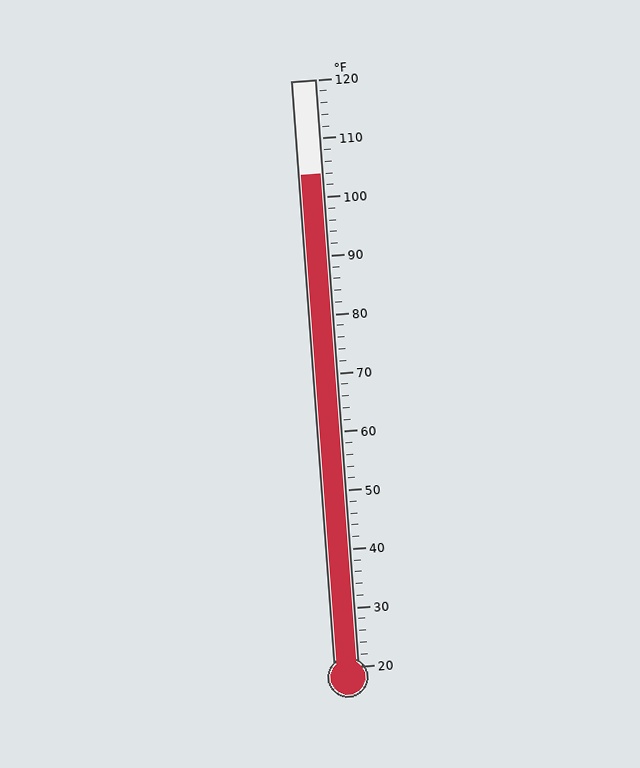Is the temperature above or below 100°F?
The temperature is above 100°F.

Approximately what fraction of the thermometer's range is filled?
The thermometer is filled to approximately 85% of its range.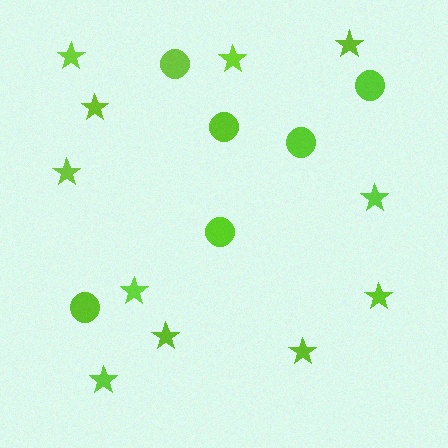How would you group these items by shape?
There are 2 groups: one group of stars (11) and one group of circles (6).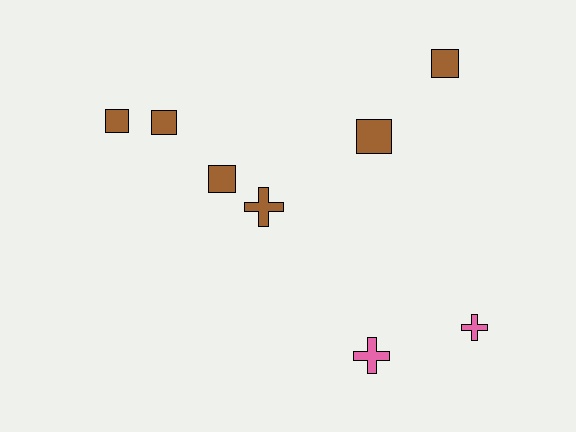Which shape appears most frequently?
Square, with 5 objects.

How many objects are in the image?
There are 8 objects.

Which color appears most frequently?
Brown, with 6 objects.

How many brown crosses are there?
There is 1 brown cross.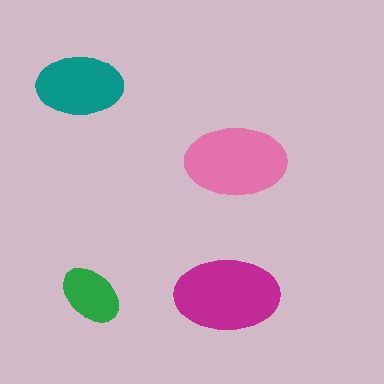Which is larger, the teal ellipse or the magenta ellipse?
The magenta one.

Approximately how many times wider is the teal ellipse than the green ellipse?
About 1.5 times wider.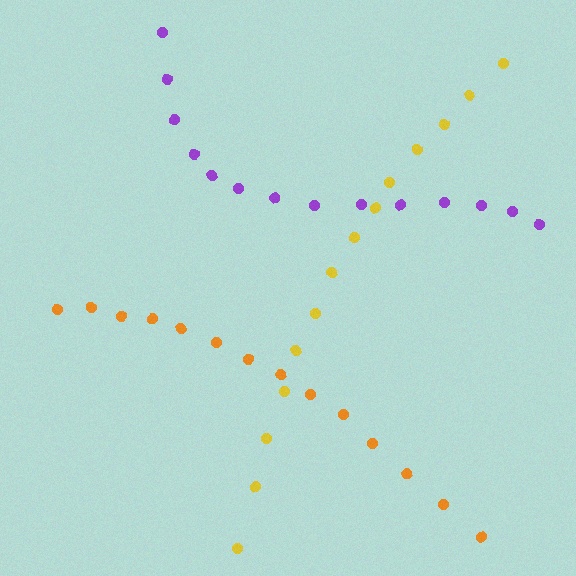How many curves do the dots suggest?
There are 3 distinct paths.